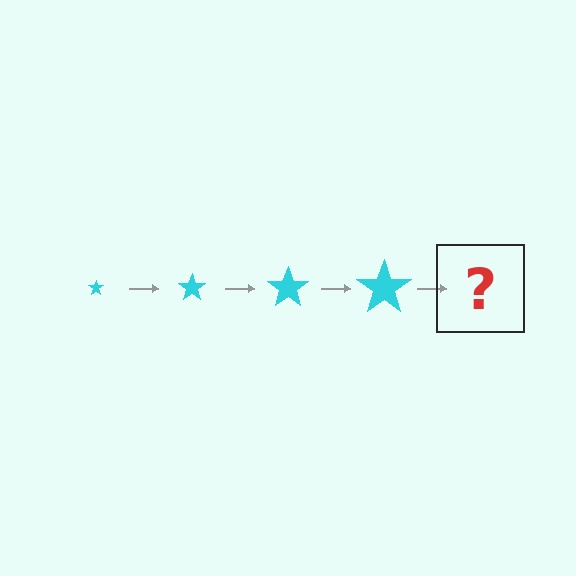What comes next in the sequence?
The next element should be a cyan star, larger than the previous one.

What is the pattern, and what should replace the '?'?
The pattern is that the star gets progressively larger each step. The '?' should be a cyan star, larger than the previous one.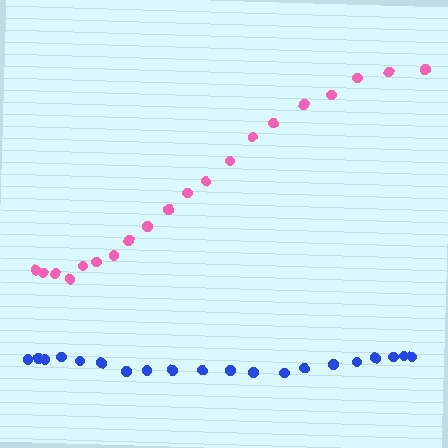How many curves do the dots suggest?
There are 2 distinct paths.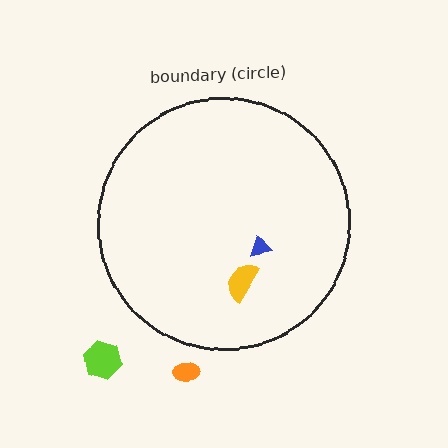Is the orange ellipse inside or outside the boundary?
Outside.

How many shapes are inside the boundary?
2 inside, 2 outside.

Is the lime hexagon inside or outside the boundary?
Outside.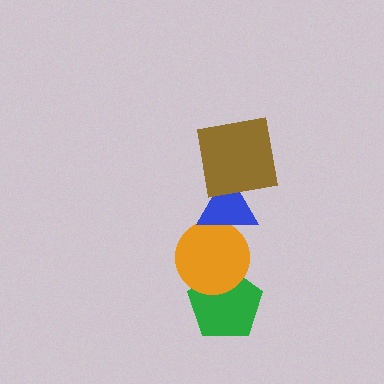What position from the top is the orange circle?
The orange circle is 3rd from the top.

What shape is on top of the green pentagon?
The orange circle is on top of the green pentagon.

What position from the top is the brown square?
The brown square is 1st from the top.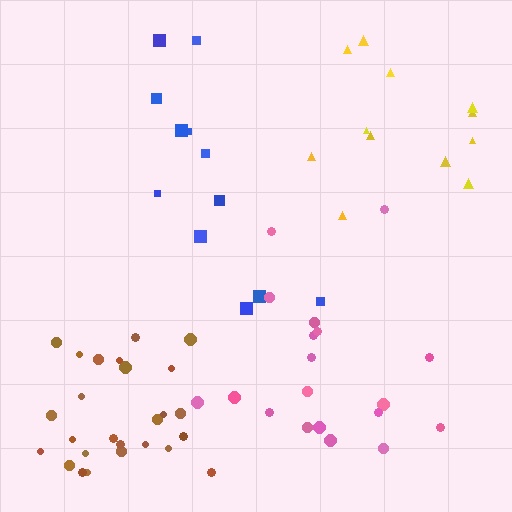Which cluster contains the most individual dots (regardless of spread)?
Brown (26).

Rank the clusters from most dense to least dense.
brown, yellow, pink, blue.